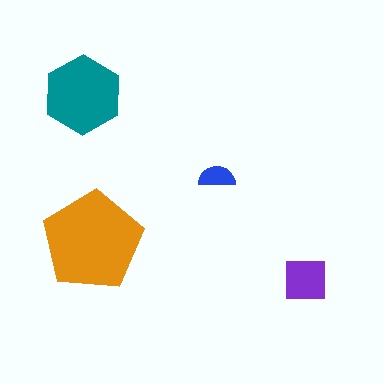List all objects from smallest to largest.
The blue semicircle, the purple square, the teal hexagon, the orange pentagon.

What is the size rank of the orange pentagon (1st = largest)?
1st.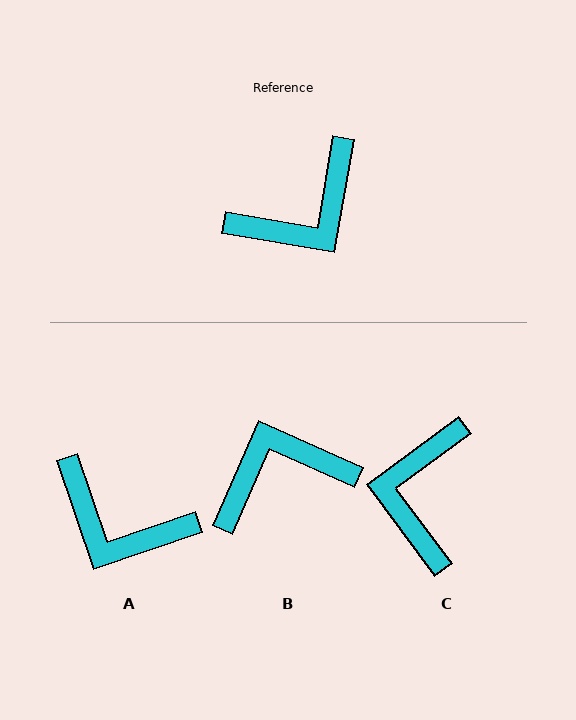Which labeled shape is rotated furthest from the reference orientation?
B, about 166 degrees away.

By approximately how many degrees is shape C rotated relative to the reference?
Approximately 134 degrees clockwise.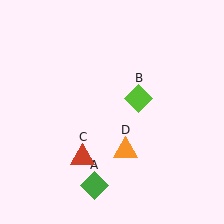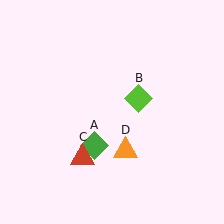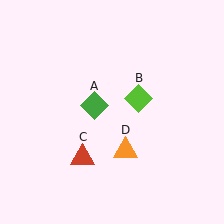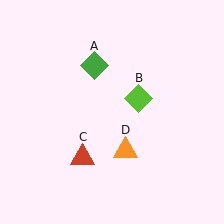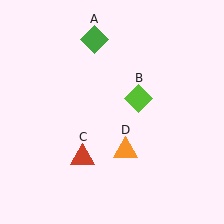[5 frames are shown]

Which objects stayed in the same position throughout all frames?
Lime diamond (object B) and red triangle (object C) and orange triangle (object D) remained stationary.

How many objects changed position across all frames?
1 object changed position: green diamond (object A).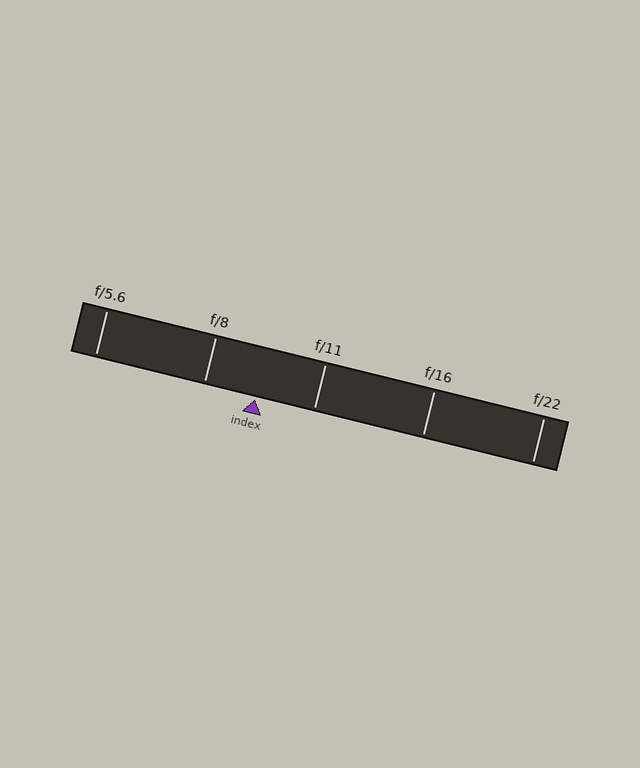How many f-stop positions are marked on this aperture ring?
There are 5 f-stop positions marked.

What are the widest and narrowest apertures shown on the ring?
The widest aperture shown is f/5.6 and the narrowest is f/22.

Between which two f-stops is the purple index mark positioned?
The index mark is between f/8 and f/11.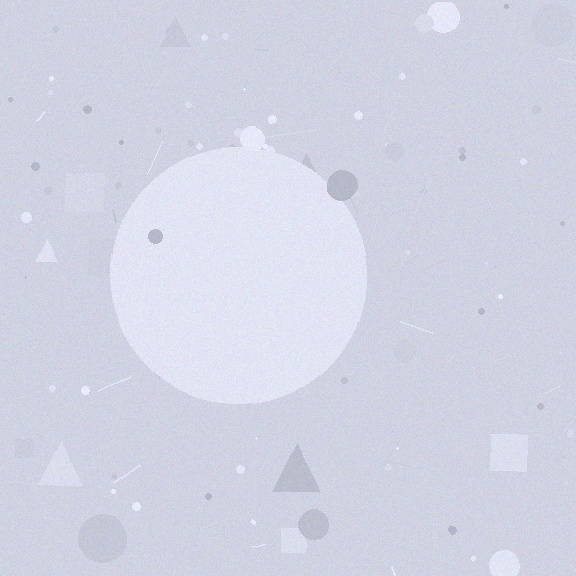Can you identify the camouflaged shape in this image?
The camouflaged shape is a circle.